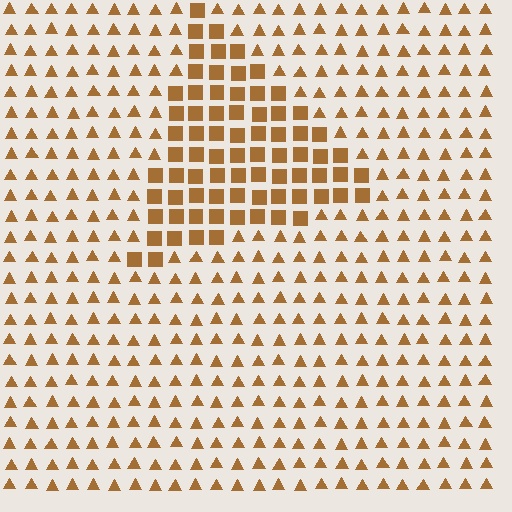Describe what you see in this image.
The image is filled with small brown elements arranged in a uniform grid. A triangle-shaped region contains squares, while the surrounding area contains triangles. The boundary is defined purely by the change in element shape.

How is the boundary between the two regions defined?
The boundary is defined by a change in element shape: squares inside vs. triangles outside. All elements share the same color and spacing.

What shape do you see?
I see a triangle.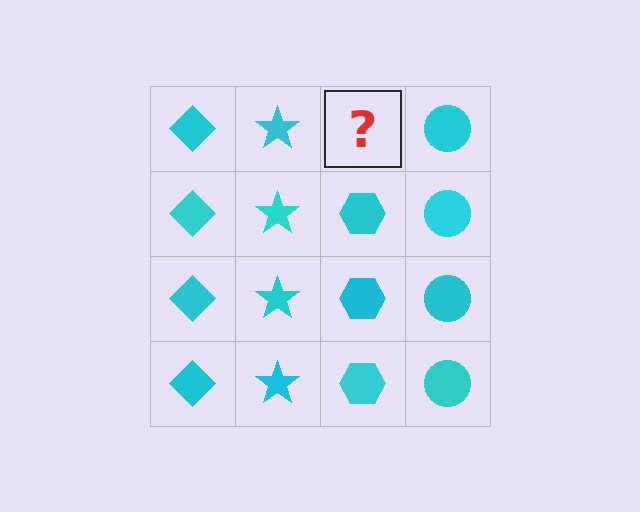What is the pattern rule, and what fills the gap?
The rule is that each column has a consistent shape. The gap should be filled with a cyan hexagon.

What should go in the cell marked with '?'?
The missing cell should contain a cyan hexagon.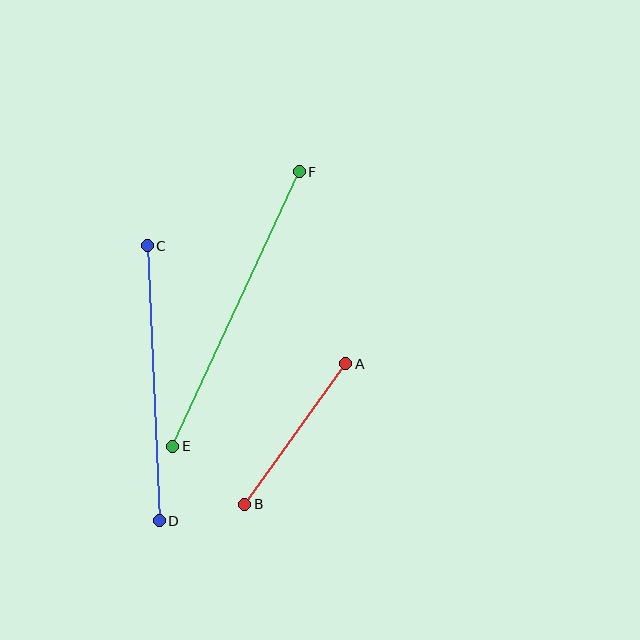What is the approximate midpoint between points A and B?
The midpoint is at approximately (295, 434) pixels.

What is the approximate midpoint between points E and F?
The midpoint is at approximately (236, 309) pixels.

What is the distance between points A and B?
The distance is approximately 173 pixels.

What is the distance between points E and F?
The distance is approximately 302 pixels.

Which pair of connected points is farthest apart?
Points E and F are farthest apart.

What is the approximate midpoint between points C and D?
The midpoint is at approximately (153, 383) pixels.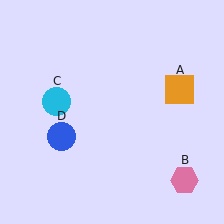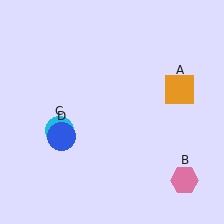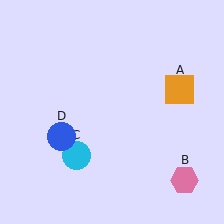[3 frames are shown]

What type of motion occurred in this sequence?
The cyan circle (object C) rotated counterclockwise around the center of the scene.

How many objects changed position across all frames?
1 object changed position: cyan circle (object C).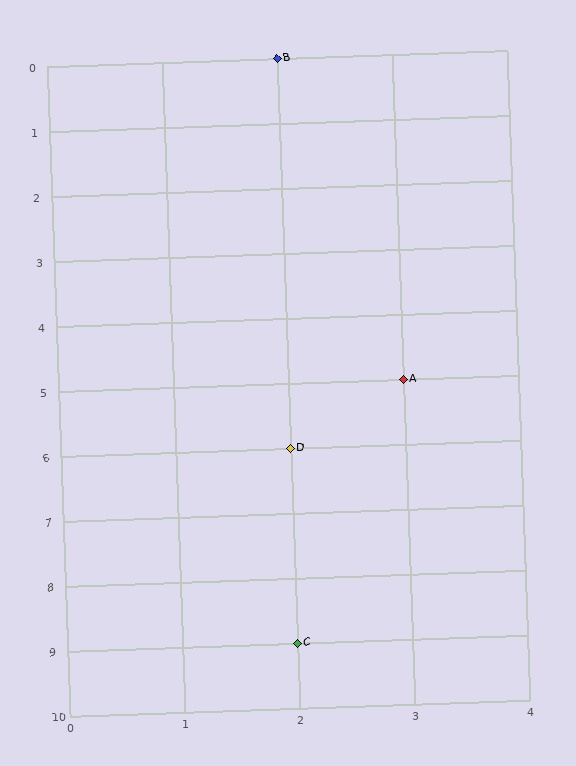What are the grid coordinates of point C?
Point C is at grid coordinates (2, 9).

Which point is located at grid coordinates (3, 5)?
Point A is at (3, 5).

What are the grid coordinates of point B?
Point B is at grid coordinates (2, 0).